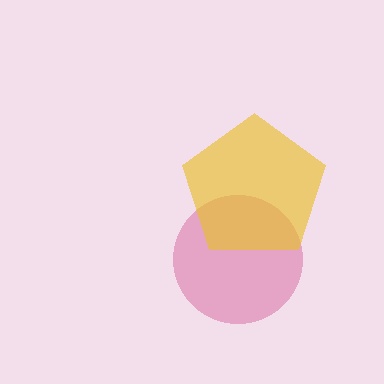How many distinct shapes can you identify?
There are 2 distinct shapes: a pink circle, a yellow pentagon.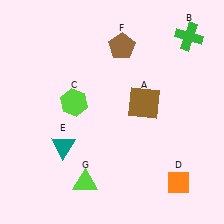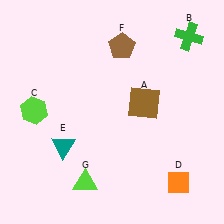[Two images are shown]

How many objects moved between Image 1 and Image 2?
1 object moved between the two images.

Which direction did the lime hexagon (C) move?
The lime hexagon (C) moved left.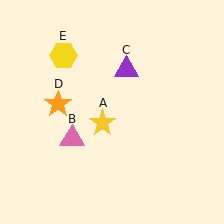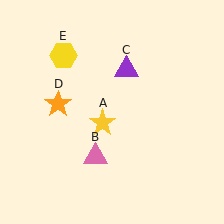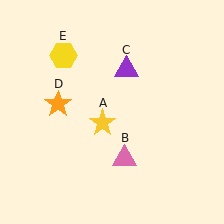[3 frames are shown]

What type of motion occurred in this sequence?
The pink triangle (object B) rotated counterclockwise around the center of the scene.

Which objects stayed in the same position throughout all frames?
Yellow star (object A) and purple triangle (object C) and orange star (object D) and yellow hexagon (object E) remained stationary.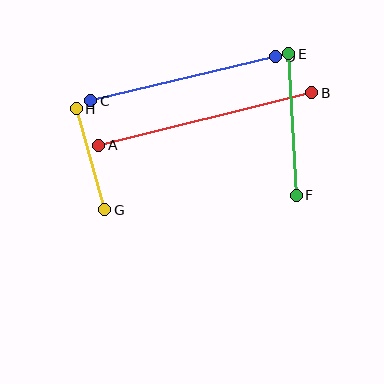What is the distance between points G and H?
The distance is approximately 105 pixels.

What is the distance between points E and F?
The distance is approximately 141 pixels.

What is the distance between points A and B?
The distance is approximately 219 pixels.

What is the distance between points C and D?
The distance is approximately 190 pixels.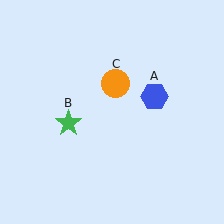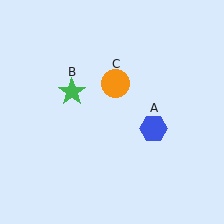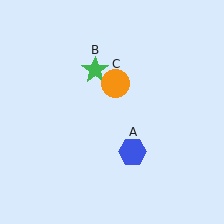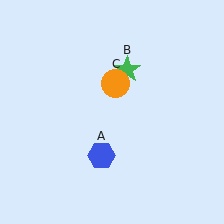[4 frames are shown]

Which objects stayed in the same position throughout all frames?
Orange circle (object C) remained stationary.